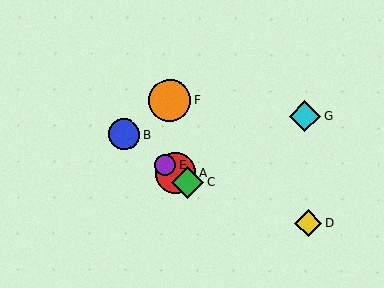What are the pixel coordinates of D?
Object D is at (309, 223).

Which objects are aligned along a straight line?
Objects A, B, C, E are aligned along a straight line.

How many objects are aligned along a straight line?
4 objects (A, B, C, E) are aligned along a straight line.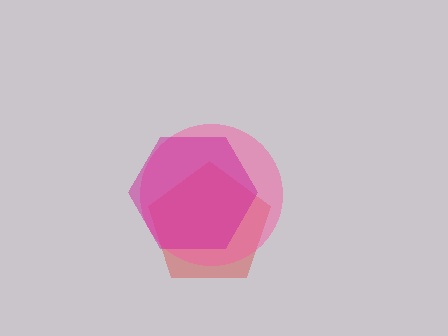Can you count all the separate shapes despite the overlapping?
Yes, there are 3 separate shapes.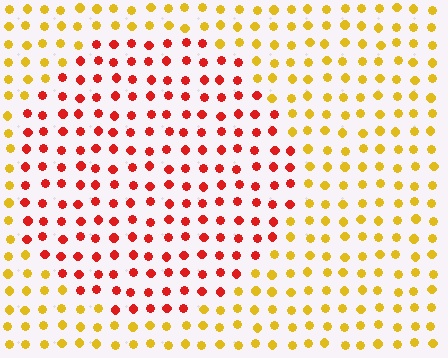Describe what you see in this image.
The image is filled with small yellow elements in a uniform arrangement. A circle-shaped region is visible where the elements are tinted to a slightly different hue, forming a subtle color boundary.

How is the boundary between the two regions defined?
The boundary is defined purely by a slight shift in hue (about 49 degrees). Spacing, size, and orientation are identical on both sides.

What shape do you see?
I see a circle.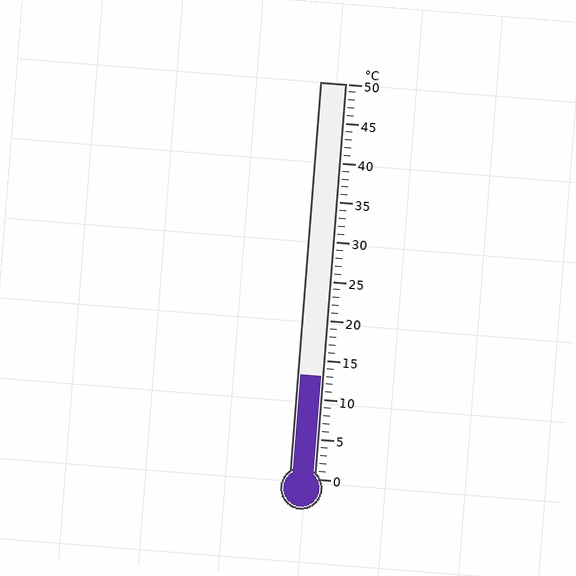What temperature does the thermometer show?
The thermometer shows approximately 13°C.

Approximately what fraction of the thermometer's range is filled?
The thermometer is filled to approximately 25% of its range.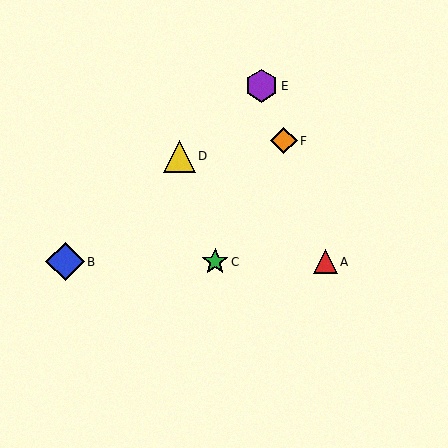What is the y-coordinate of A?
Object A is at y≈262.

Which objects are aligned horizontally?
Objects A, B, C are aligned horizontally.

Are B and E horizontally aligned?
No, B is at y≈262 and E is at y≈86.